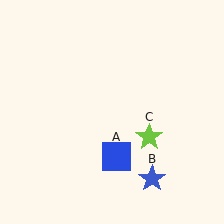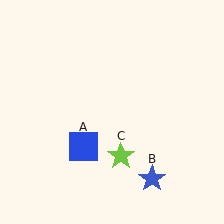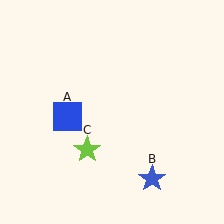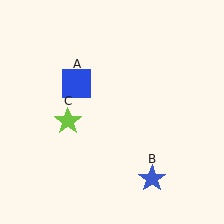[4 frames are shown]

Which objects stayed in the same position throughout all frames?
Blue star (object B) remained stationary.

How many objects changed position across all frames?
2 objects changed position: blue square (object A), lime star (object C).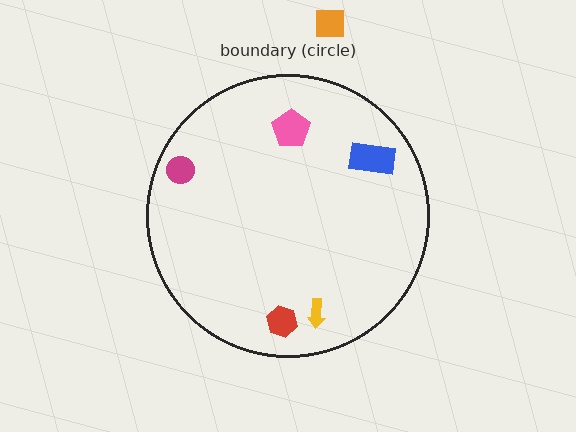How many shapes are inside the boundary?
5 inside, 1 outside.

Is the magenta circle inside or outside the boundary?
Inside.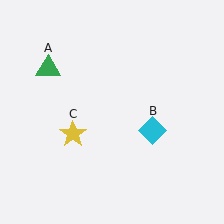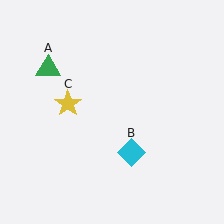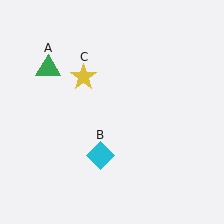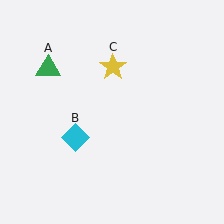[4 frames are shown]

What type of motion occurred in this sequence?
The cyan diamond (object B), yellow star (object C) rotated clockwise around the center of the scene.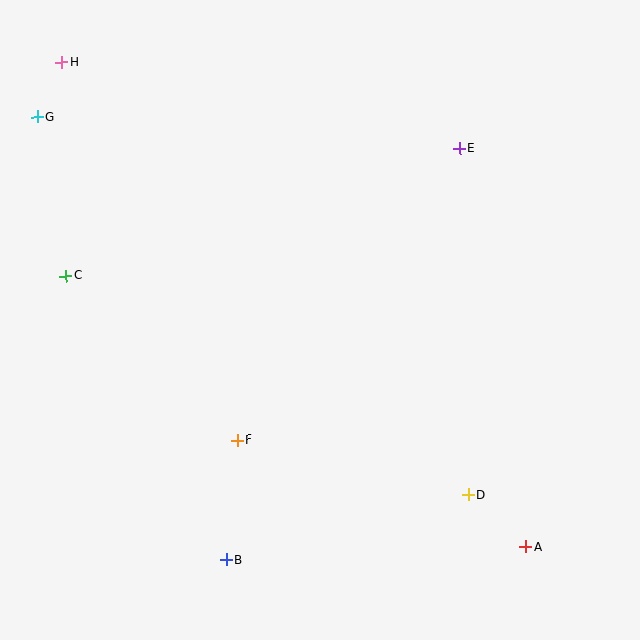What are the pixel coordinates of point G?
Point G is at (37, 117).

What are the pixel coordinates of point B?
Point B is at (226, 560).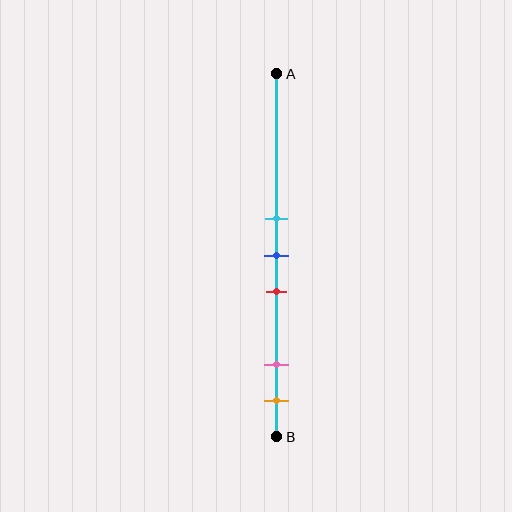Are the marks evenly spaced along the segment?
No, the marks are not evenly spaced.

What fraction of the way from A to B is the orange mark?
The orange mark is approximately 90% (0.9) of the way from A to B.